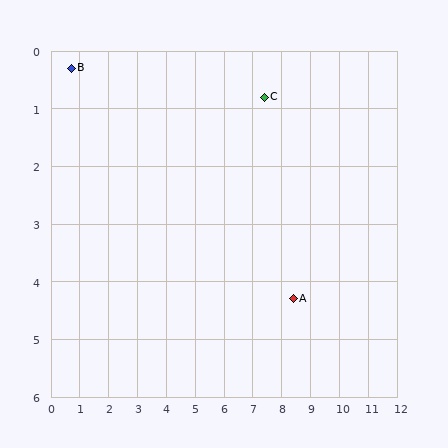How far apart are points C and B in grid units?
Points C and B are about 6.7 grid units apart.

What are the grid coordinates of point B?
Point B is at approximately (0.7, 0.3).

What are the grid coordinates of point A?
Point A is at approximately (8.4, 4.3).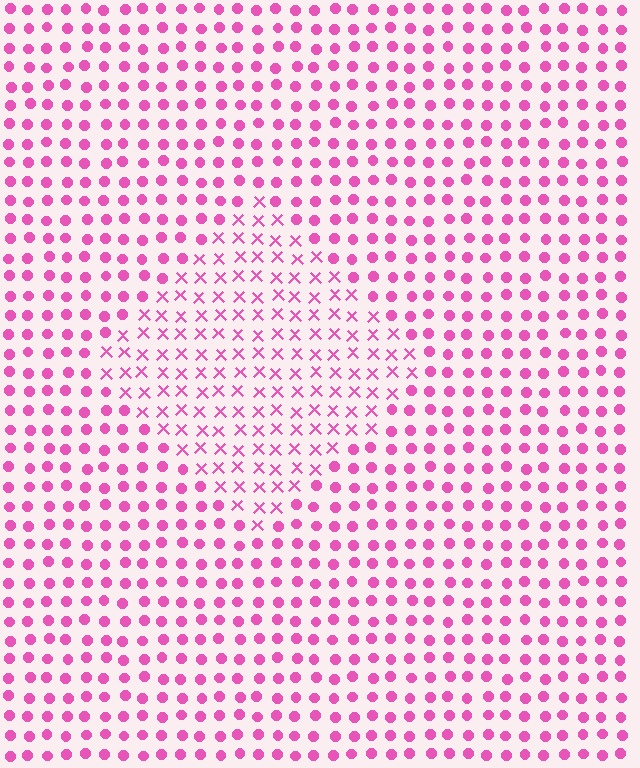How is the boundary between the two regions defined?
The boundary is defined by a change in element shape: X marks inside vs. circles outside. All elements share the same color and spacing.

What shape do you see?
I see a diamond.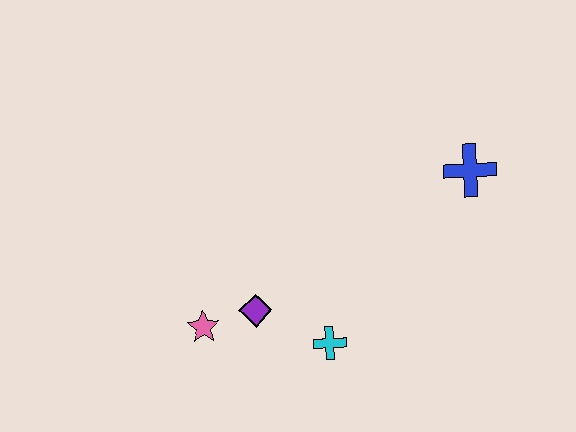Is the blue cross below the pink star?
No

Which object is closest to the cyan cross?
The purple diamond is closest to the cyan cross.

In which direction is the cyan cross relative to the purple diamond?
The cyan cross is to the right of the purple diamond.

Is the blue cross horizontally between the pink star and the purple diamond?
No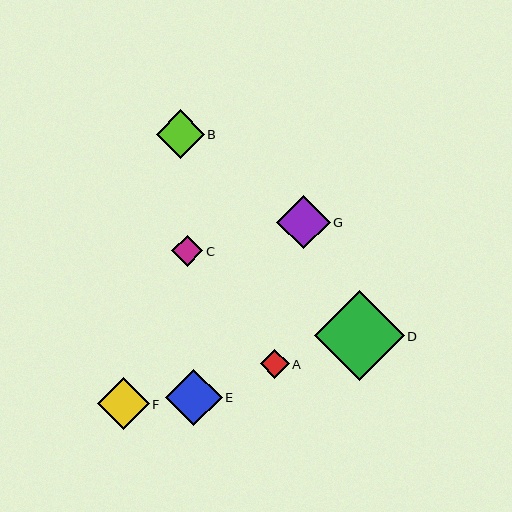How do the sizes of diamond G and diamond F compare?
Diamond G and diamond F are approximately the same size.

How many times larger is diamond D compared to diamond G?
Diamond D is approximately 1.7 times the size of diamond G.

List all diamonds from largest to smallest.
From largest to smallest: D, E, G, F, B, C, A.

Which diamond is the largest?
Diamond D is the largest with a size of approximately 89 pixels.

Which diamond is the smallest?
Diamond A is the smallest with a size of approximately 29 pixels.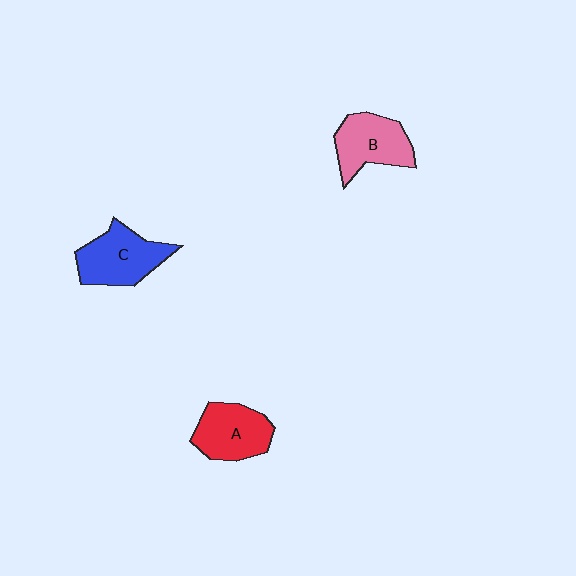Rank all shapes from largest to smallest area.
From largest to smallest: C (blue), B (pink), A (red).